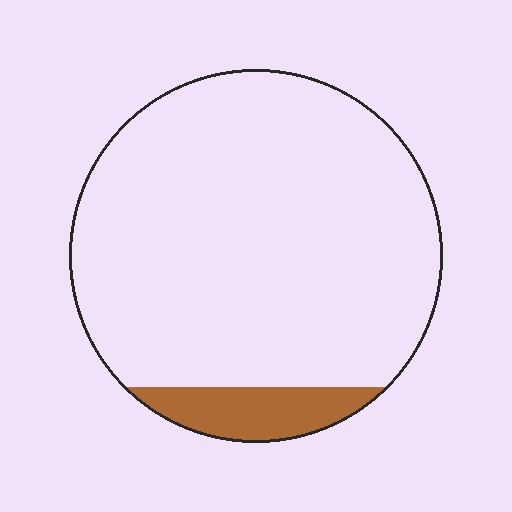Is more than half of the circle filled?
No.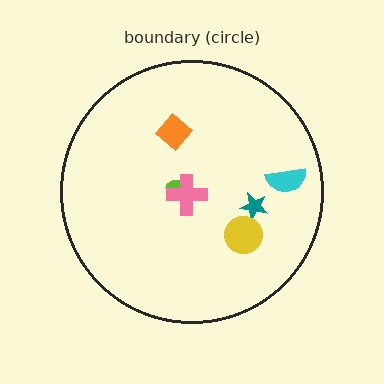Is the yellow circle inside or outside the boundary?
Inside.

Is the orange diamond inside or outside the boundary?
Inside.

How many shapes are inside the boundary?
6 inside, 0 outside.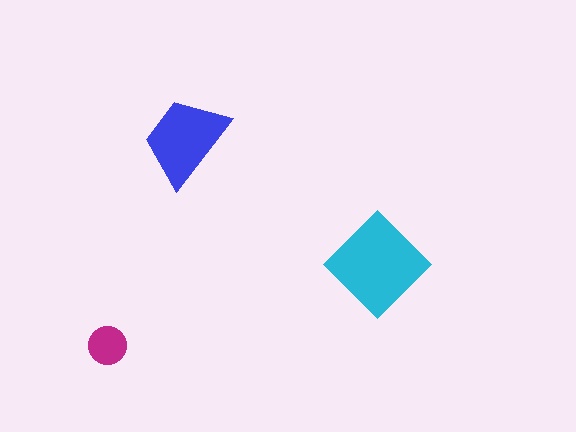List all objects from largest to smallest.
The cyan diamond, the blue trapezoid, the magenta circle.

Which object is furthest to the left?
The magenta circle is leftmost.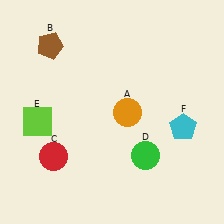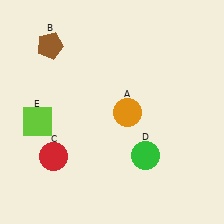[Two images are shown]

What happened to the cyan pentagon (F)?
The cyan pentagon (F) was removed in Image 2. It was in the bottom-right area of Image 1.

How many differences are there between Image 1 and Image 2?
There is 1 difference between the two images.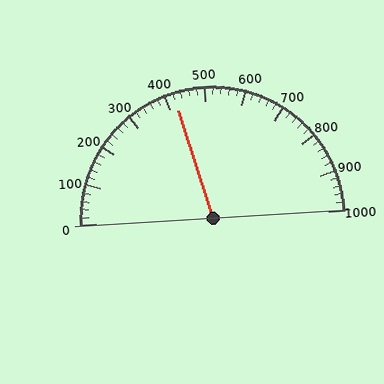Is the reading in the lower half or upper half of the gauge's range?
The reading is in the lower half of the range (0 to 1000).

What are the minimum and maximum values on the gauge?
The gauge ranges from 0 to 1000.